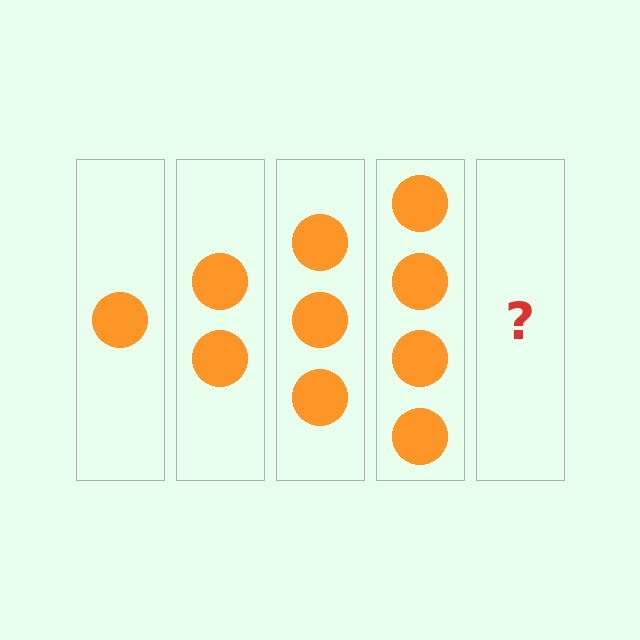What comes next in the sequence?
The next element should be 5 circles.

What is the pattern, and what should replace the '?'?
The pattern is that each step adds one more circle. The '?' should be 5 circles.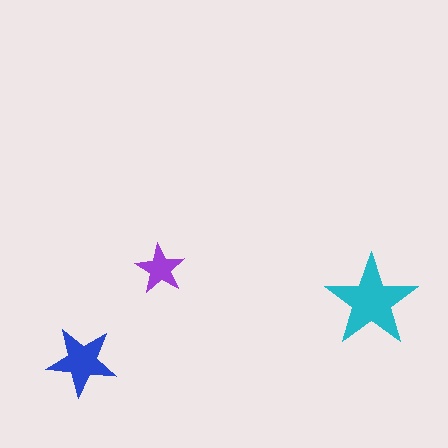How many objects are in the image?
There are 3 objects in the image.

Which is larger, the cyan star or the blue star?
The cyan one.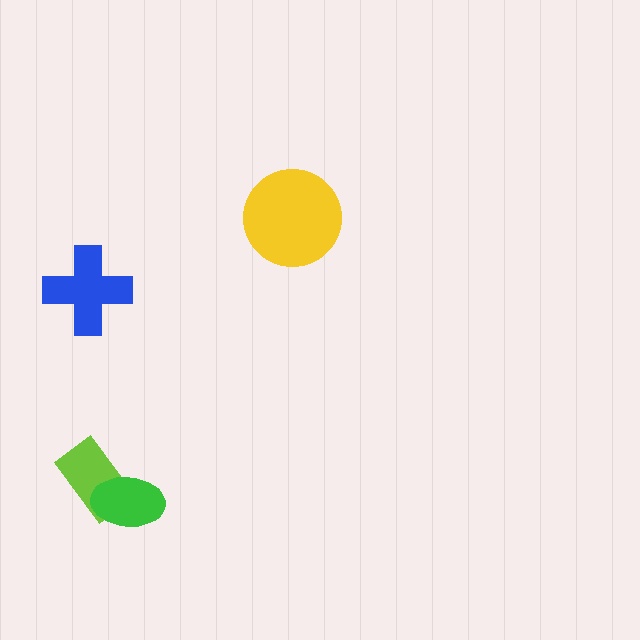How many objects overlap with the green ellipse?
1 object overlaps with the green ellipse.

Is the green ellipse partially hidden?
No, no other shape covers it.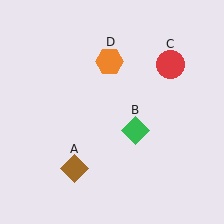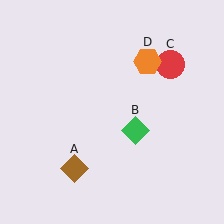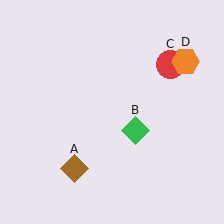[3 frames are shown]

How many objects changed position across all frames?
1 object changed position: orange hexagon (object D).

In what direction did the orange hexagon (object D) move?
The orange hexagon (object D) moved right.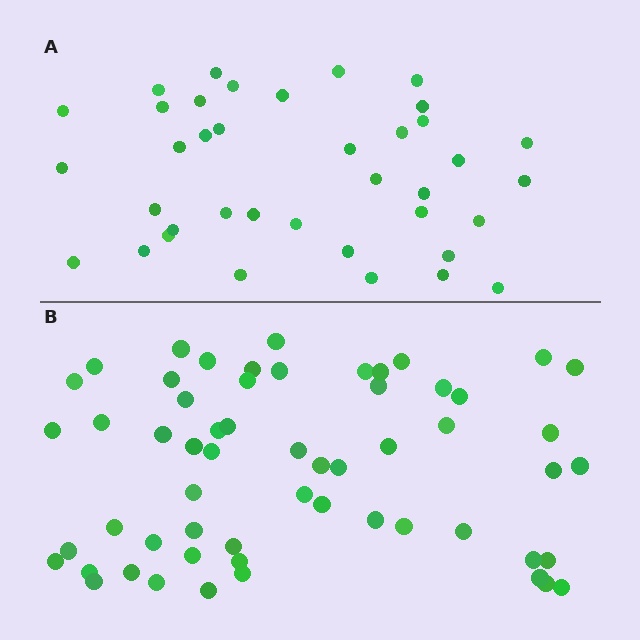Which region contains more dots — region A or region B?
Region B (the bottom region) has more dots.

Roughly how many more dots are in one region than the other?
Region B has approximately 20 more dots than region A.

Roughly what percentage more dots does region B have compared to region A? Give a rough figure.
About 55% more.